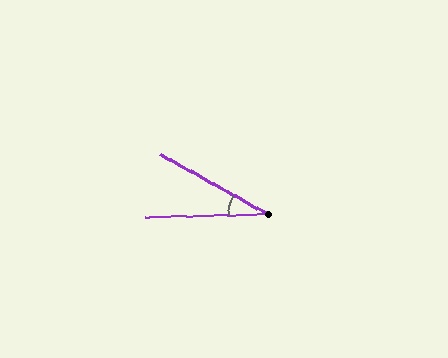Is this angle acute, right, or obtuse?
It is acute.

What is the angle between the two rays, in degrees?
Approximately 30 degrees.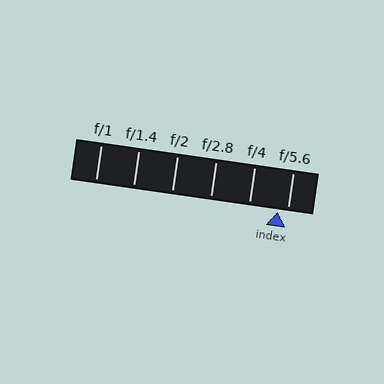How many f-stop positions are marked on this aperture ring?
There are 6 f-stop positions marked.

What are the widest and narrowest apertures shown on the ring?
The widest aperture shown is f/1 and the narrowest is f/5.6.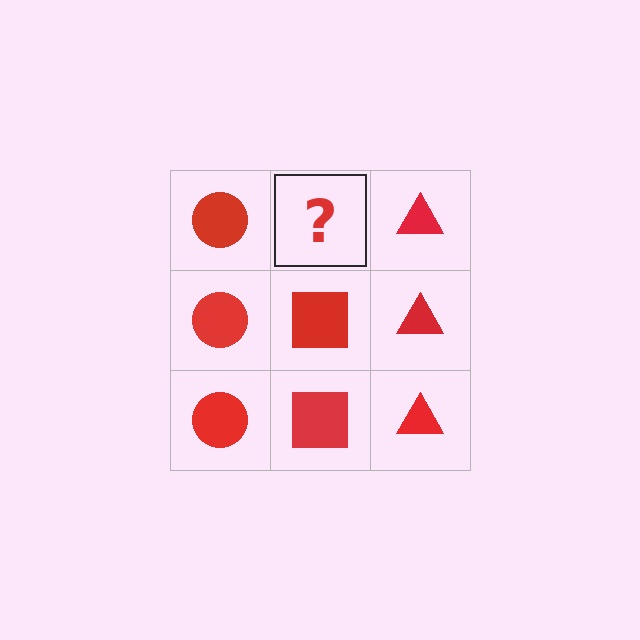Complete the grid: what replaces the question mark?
The question mark should be replaced with a red square.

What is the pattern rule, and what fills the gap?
The rule is that each column has a consistent shape. The gap should be filled with a red square.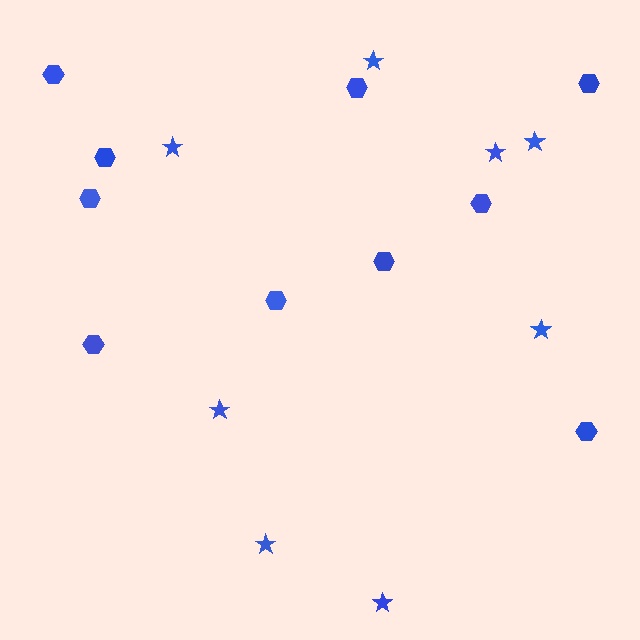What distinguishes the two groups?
There are 2 groups: one group of hexagons (10) and one group of stars (8).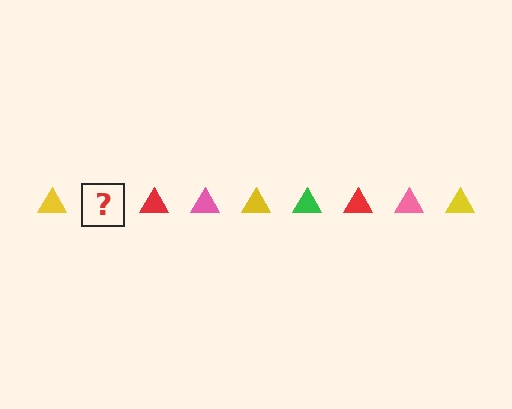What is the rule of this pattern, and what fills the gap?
The rule is that the pattern cycles through yellow, green, red, pink triangles. The gap should be filled with a green triangle.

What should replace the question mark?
The question mark should be replaced with a green triangle.